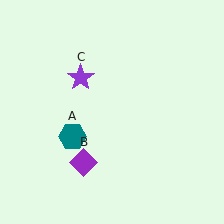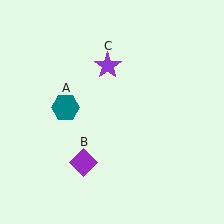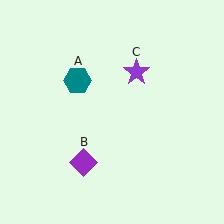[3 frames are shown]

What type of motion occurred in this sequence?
The teal hexagon (object A), purple star (object C) rotated clockwise around the center of the scene.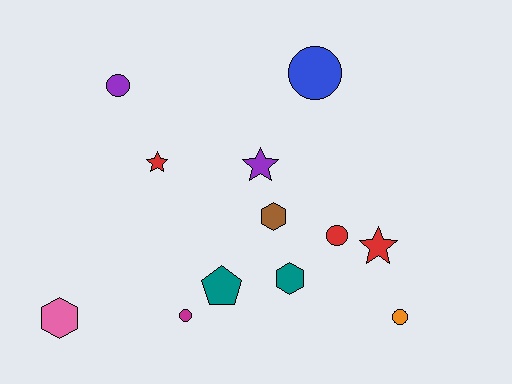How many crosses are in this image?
There are no crosses.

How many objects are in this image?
There are 12 objects.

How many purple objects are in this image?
There are 2 purple objects.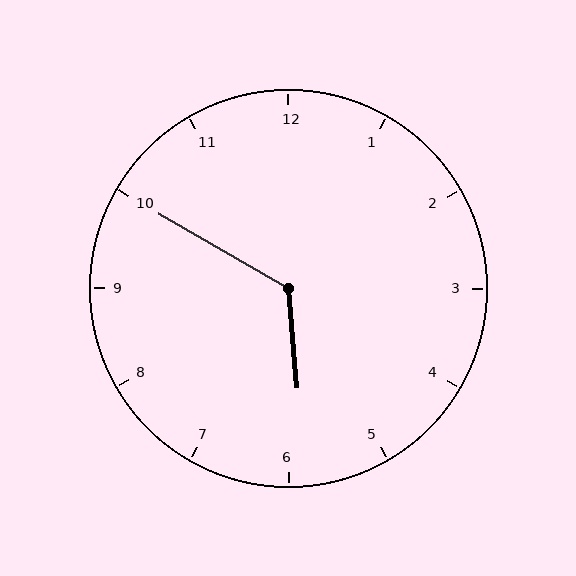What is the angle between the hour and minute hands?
Approximately 125 degrees.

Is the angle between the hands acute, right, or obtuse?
It is obtuse.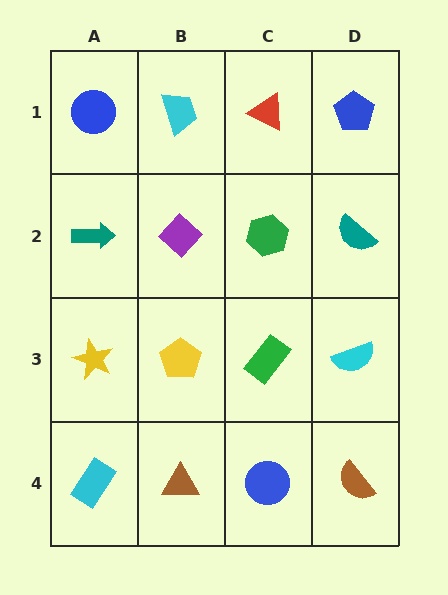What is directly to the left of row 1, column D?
A red triangle.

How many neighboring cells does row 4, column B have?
3.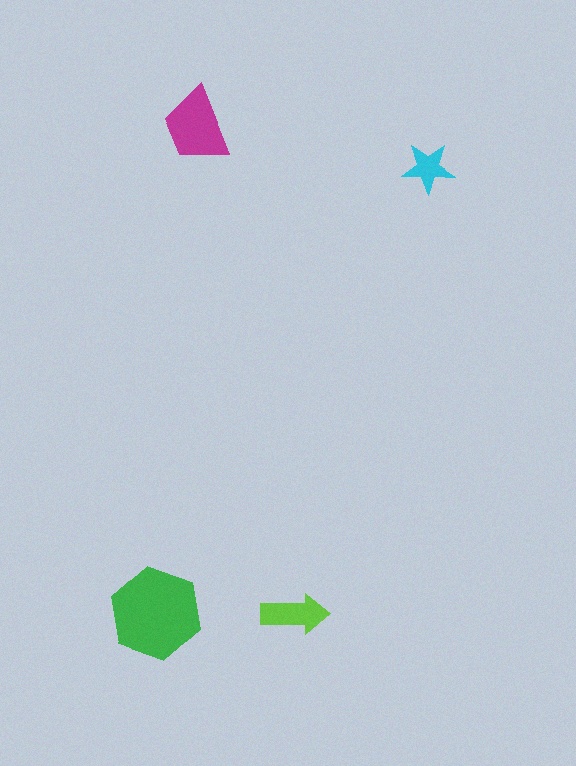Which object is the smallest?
The cyan star.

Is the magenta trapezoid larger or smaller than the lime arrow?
Larger.